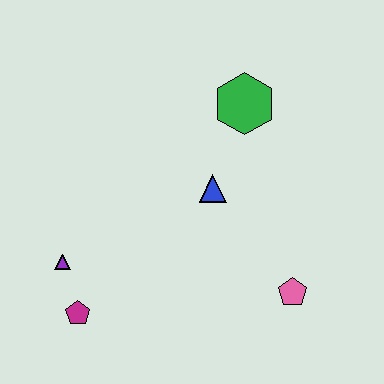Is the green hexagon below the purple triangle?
No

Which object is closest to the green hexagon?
The blue triangle is closest to the green hexagon.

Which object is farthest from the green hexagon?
The magenta pentagon is farthest from the green hexagon.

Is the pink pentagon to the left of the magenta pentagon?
No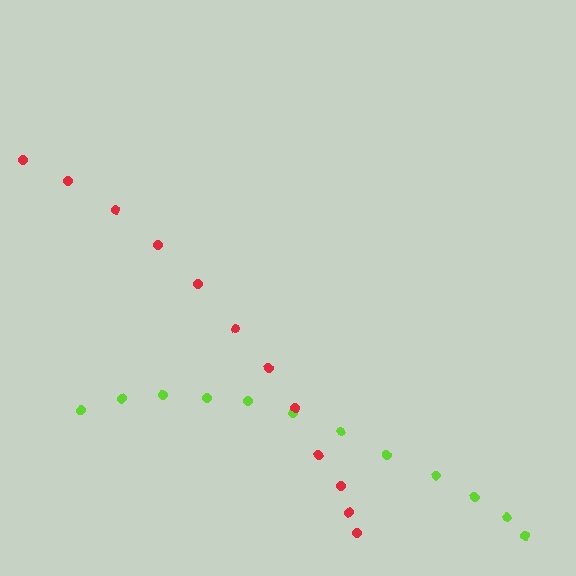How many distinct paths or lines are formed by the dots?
There are 2 distinct paths.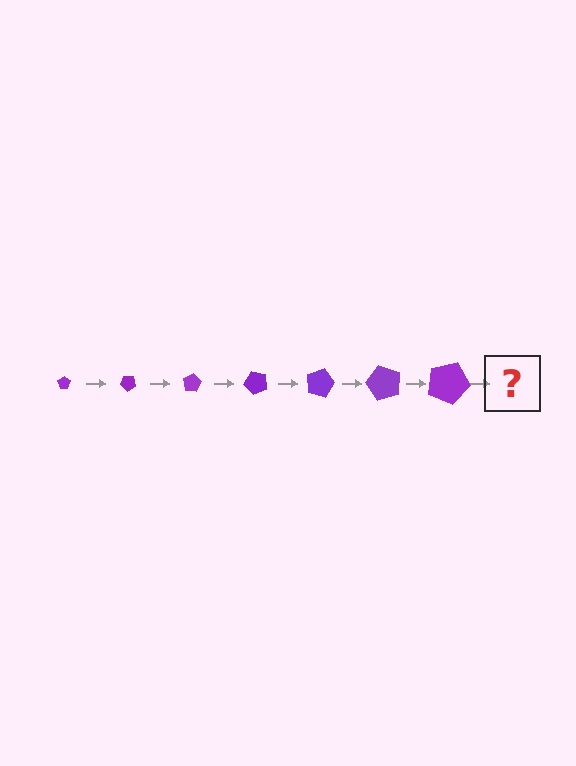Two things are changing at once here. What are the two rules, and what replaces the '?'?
The two rules are that the pentagon grows larger each step and it rotates 40 degrees each step. The '?' should be a pentagon, larger than the previous one and rotated 280 degrees from the start.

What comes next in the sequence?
The next element should be a pentagon, larger than the previous one and rotated 280 degrees from the start.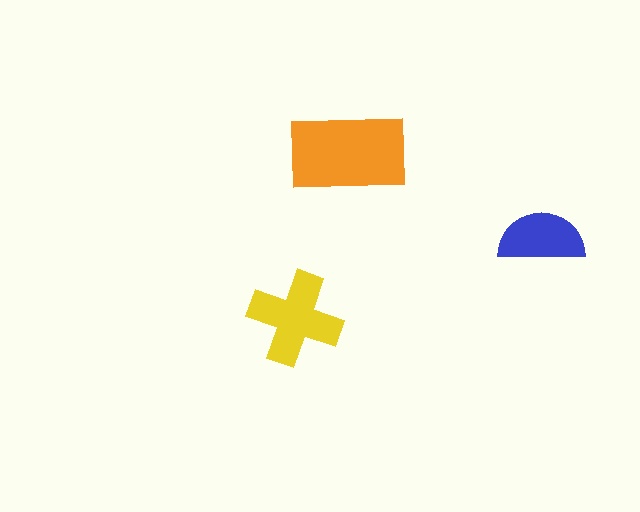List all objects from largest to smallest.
The orange rectangle, the yellow cross, the blue semicircle.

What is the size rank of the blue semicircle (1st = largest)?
3rd.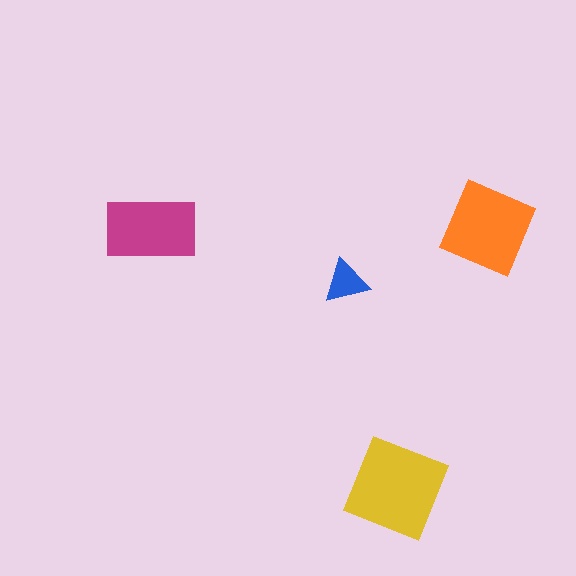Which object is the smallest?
The blue triangle.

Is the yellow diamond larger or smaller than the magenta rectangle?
Larger.